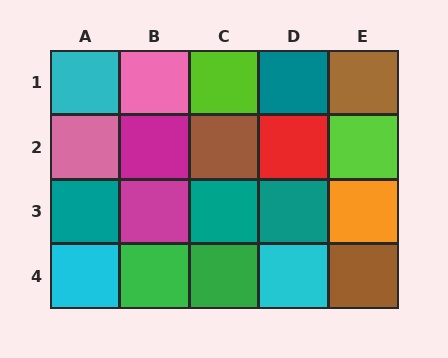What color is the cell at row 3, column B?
Magenta.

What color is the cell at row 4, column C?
Green.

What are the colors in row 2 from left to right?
Pink, magenta, brown, red, lime.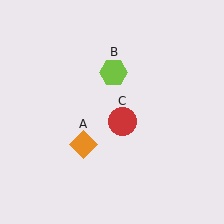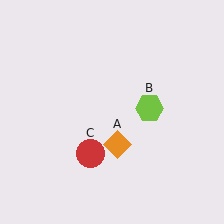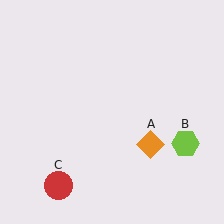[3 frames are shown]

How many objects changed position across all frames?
3 objects changed position: orange diamond (object A), lime hexagon (object B), red circle (object C).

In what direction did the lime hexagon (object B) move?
The lime hexagon (object B) moved down and to the right.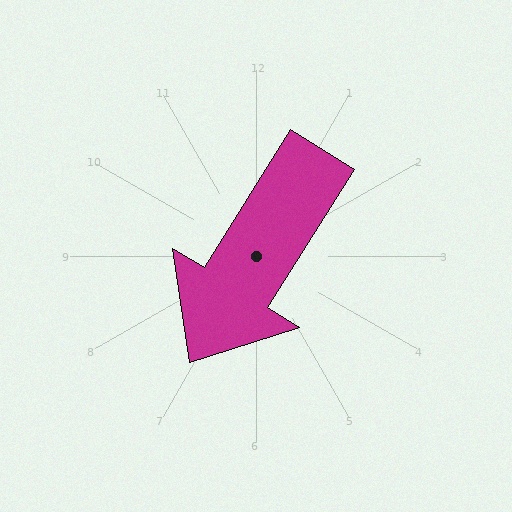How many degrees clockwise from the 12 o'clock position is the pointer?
Approximately 212 degrees.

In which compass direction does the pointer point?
Southwest.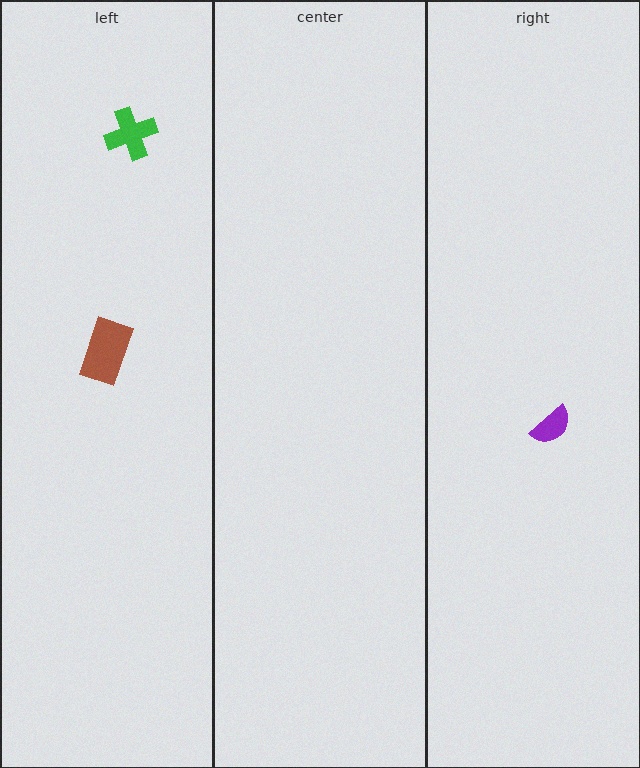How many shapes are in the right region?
1.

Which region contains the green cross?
The left region.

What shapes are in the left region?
The brown rectangle, the green cross.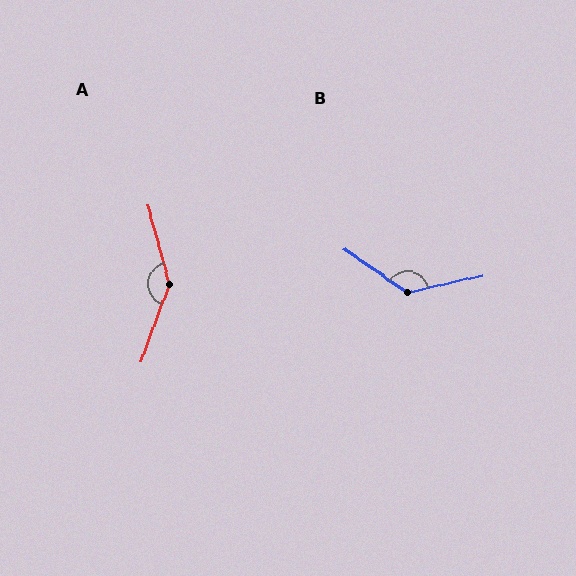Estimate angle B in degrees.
Approximately 132 degrees.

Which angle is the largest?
A, at approximately 145 degrees.